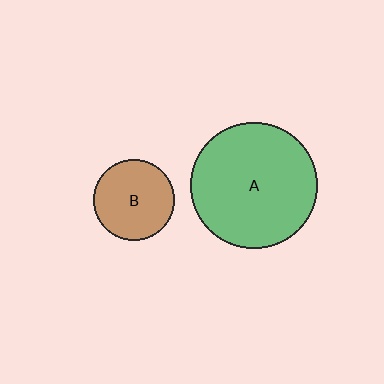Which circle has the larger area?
Circle A (green).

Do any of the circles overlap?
No, none of the circles overlap.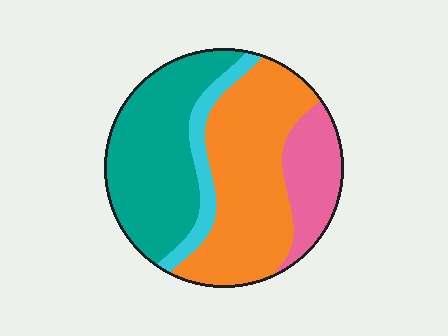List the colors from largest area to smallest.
From largest to smallest: orange, teal, pink, cyan.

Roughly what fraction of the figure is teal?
Teal takes up about one third (1/3) of the figure.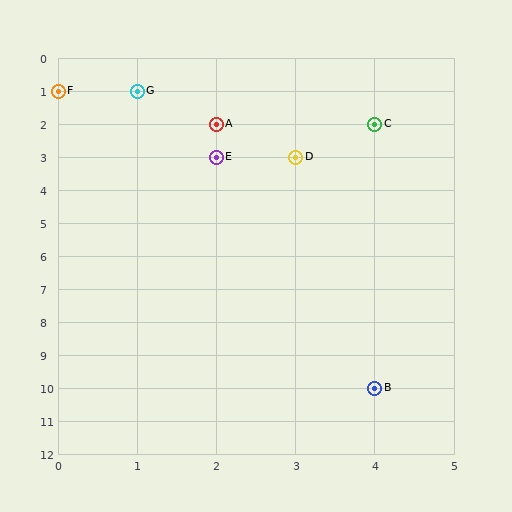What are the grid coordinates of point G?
Point G is at grid coordinates (1, 1).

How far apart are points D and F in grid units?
Points D and F are 3 columns and 2 rows apart (about 3.6 grid units diagonally).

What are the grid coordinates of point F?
Point F is at grid coordinates (0, 1).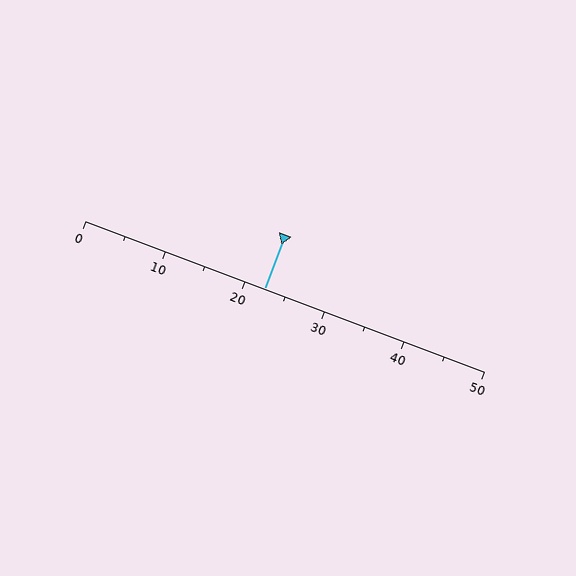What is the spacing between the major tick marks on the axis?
The major ticks are spaced 10 apart.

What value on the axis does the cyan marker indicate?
The marker indicates approximately 22.5.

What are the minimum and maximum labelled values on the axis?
The axis runs from 0 to 50.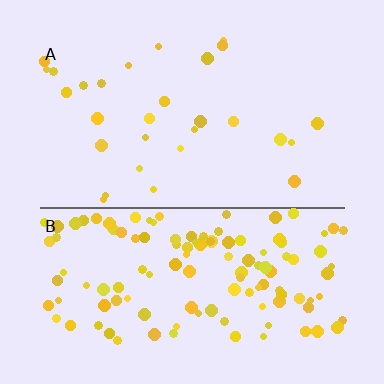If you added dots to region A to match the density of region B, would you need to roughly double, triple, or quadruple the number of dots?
Approximately quadruple.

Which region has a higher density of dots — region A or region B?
B (the bottom).